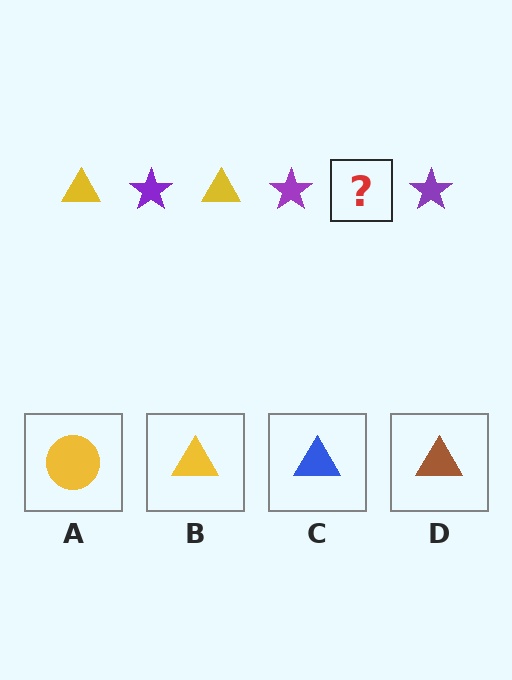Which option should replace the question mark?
Option B.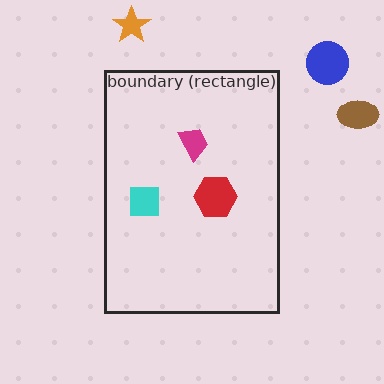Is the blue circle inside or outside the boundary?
Outside.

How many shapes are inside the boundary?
3 inside, 3 outside.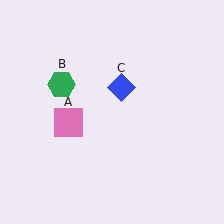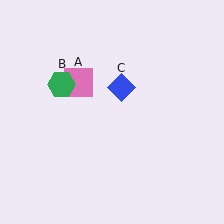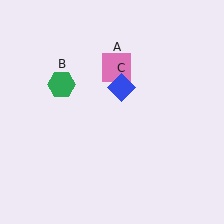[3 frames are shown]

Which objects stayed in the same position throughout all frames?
Green hexagon (object B) and blue diamond (object C) remained stationary.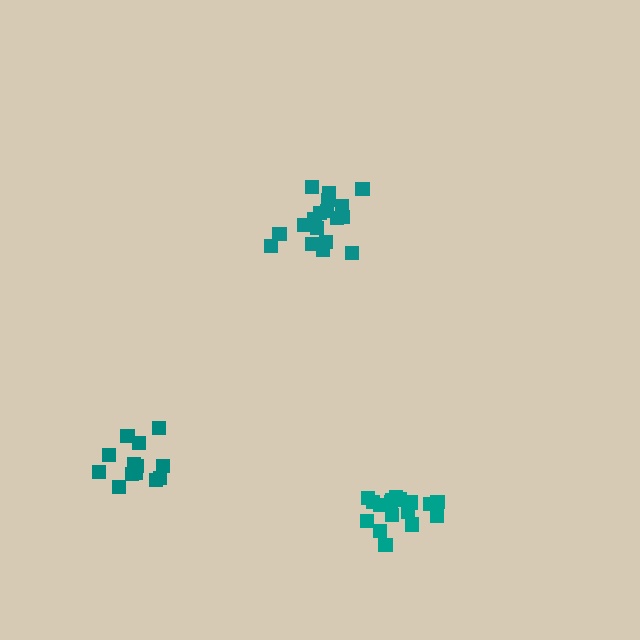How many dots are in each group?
Group 1: 18 dots, Group 2: 13 dots, Group 3: 17 dots (48 total).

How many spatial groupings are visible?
There are 3 spatial groupings.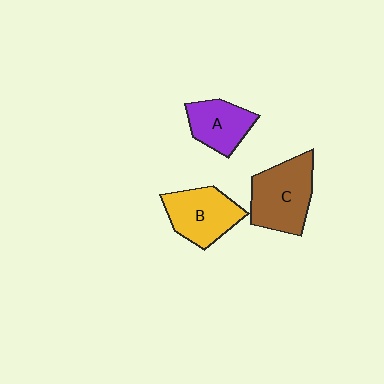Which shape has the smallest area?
Shape A (purple).